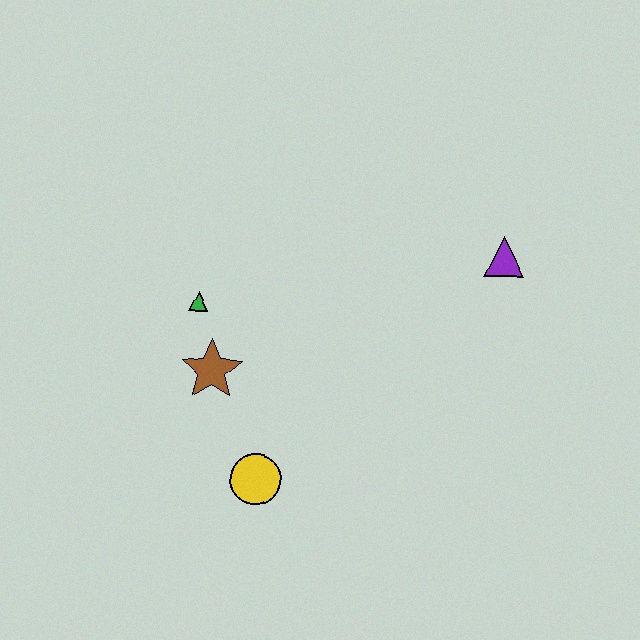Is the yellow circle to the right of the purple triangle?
No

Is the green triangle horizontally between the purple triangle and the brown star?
No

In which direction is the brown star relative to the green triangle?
The brown star is below the green triangle.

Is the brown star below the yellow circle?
No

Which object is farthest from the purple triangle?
The yellow circle is farthest from the purple triangle.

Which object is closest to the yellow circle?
The brown star is closest to the yellow circle.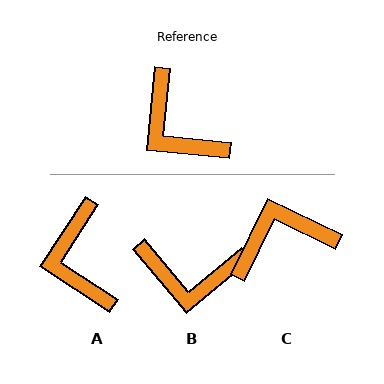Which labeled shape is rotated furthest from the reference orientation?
C, about 110 degrees away.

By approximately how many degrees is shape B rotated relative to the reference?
Approximately 45 degrees counter-clockwise.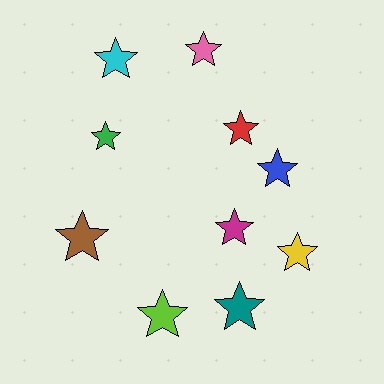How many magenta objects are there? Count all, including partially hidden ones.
There is 1 magenta object.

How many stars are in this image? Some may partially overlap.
There are 10 stars.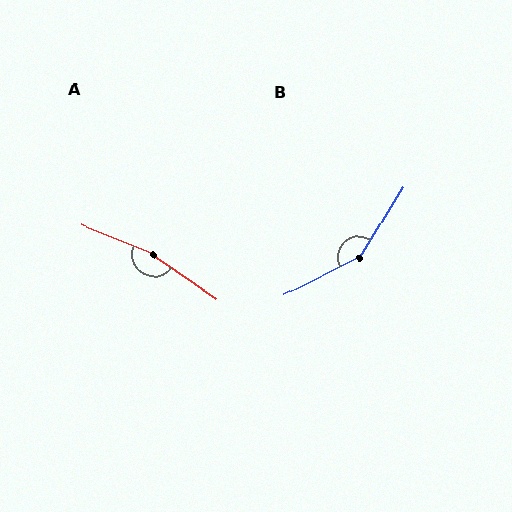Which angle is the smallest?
B, at approximately 148 degrees.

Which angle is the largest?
A, at approximately 167 degrees.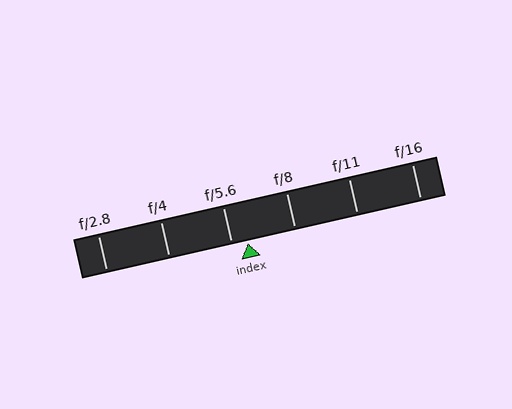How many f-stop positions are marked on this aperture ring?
There are 6 f-stop positions marked.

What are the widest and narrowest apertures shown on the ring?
The widest aperture shown is f/2.8 and the narrowest is f/16.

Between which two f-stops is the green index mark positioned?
The index mark is between f/5.6 and f/8.